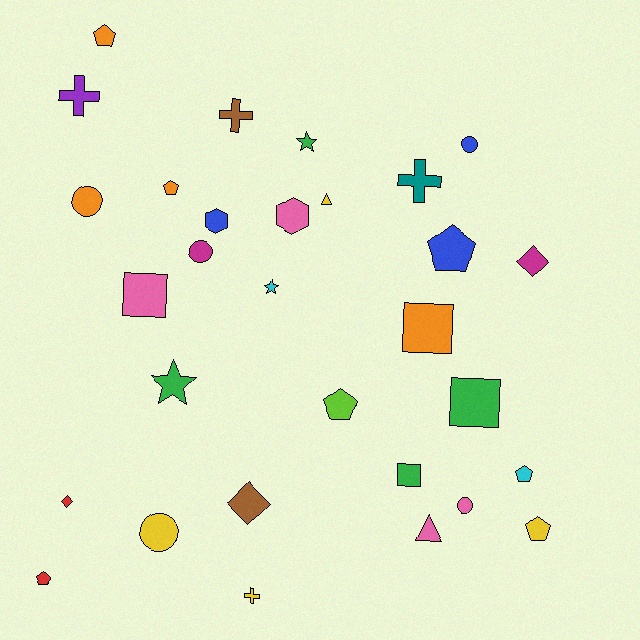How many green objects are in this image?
There are 4 green objects.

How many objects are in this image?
There are 30 objects.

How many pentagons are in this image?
There are 7 pentagons.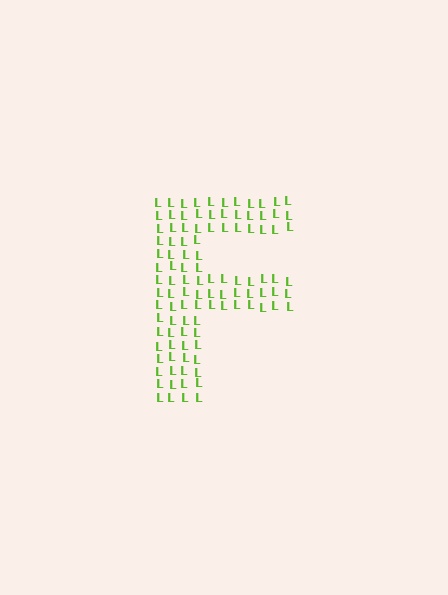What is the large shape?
The large shape is the letter F.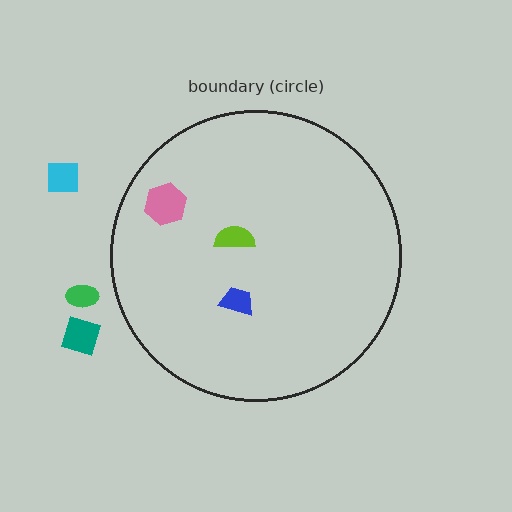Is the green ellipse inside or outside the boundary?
Outside.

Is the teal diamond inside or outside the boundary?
Outside.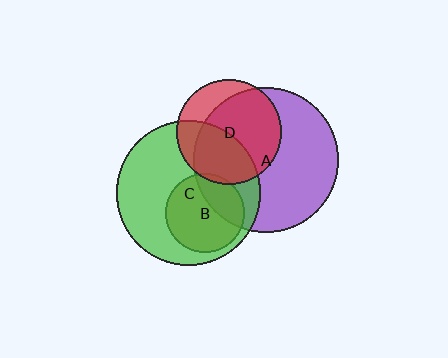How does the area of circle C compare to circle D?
Approximately 1.9 times.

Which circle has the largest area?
Circle A (purple).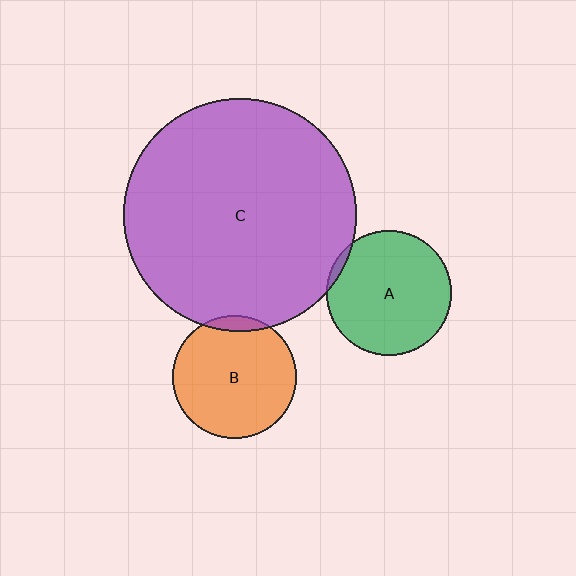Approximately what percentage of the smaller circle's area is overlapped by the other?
Approximately 5%.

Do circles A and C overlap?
Yes.